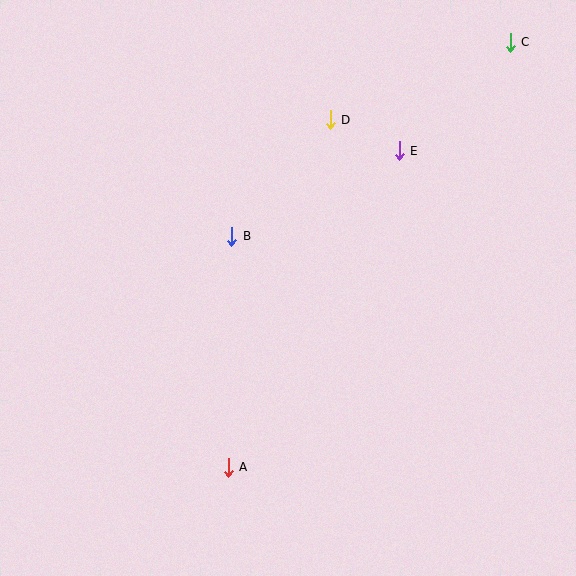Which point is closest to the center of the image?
Point B at (232, 236) is closest to the center.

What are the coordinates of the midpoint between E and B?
The midpoint between E and B is at (315, 193).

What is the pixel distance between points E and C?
The distance between E and C is 155 pixels.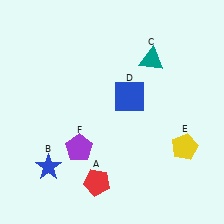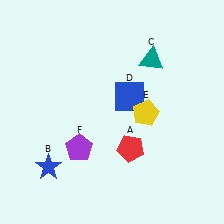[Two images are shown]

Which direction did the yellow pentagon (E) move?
The yellow pentagon (E) moved left.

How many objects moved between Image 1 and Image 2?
2 objects moved between the two images.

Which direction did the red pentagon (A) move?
The red pentagon (A) moved up.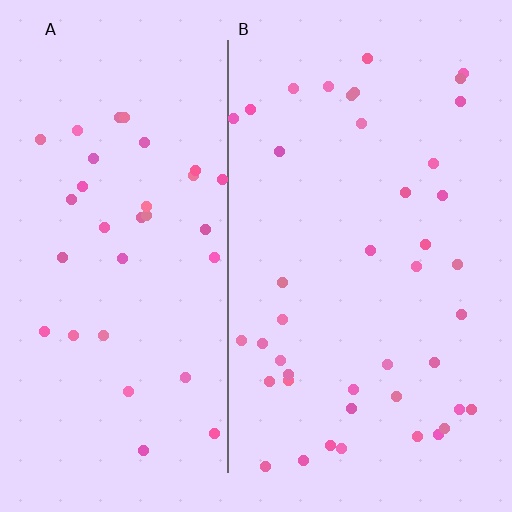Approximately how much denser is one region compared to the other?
Approximately 1.2× — region B over region A.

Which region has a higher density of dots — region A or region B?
B (the right).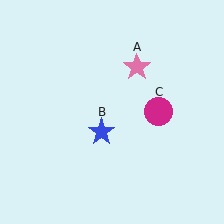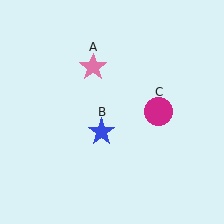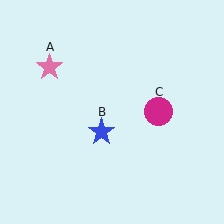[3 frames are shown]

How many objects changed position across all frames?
1 object changed position: pink star (object A).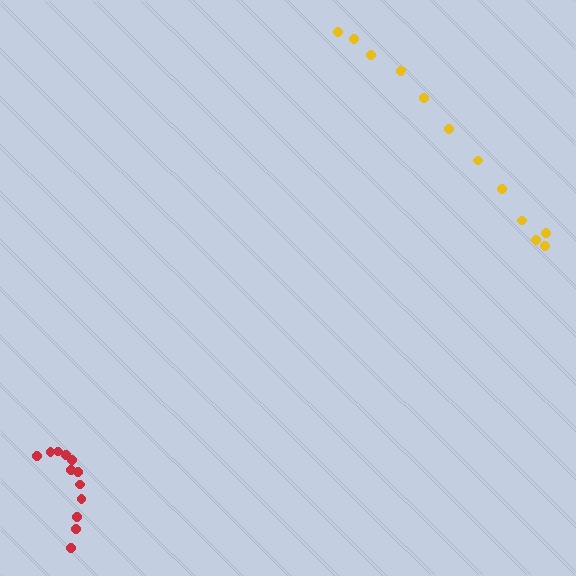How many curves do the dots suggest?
There are 2 distinct paths.